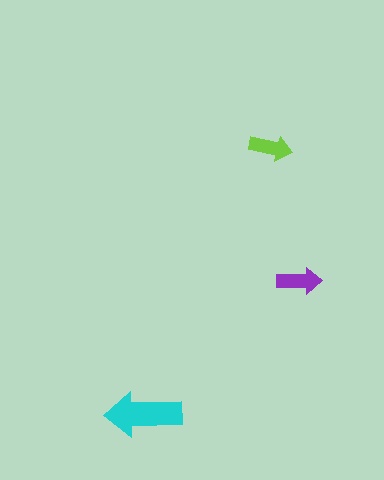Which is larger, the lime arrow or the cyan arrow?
The cyan one.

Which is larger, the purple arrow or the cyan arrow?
The cyan one.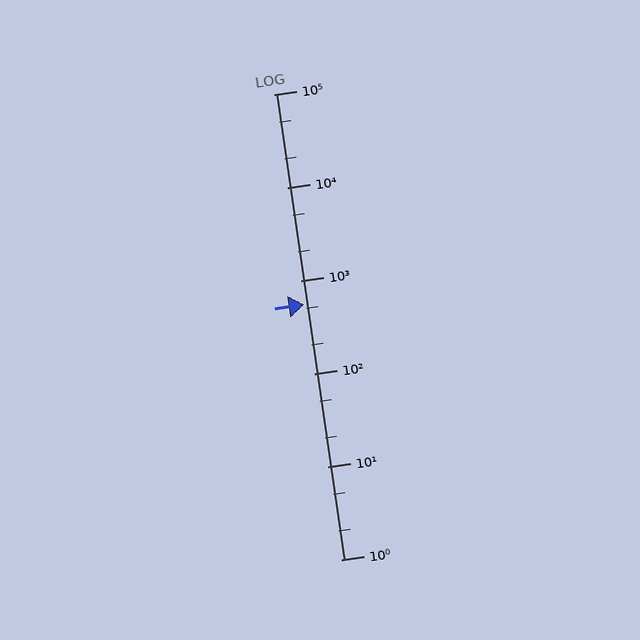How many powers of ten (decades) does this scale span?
The scale spans 5 decades, from 1 to 100000.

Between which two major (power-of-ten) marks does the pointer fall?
The pointer is between 100 and 1000.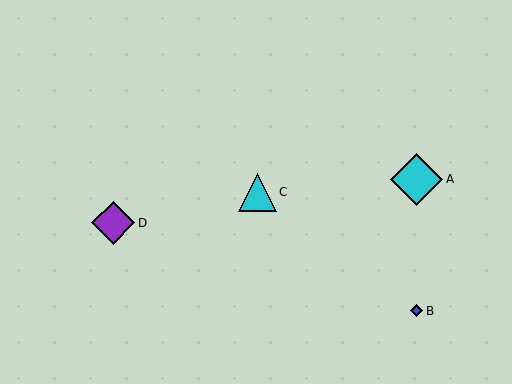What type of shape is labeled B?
Shape B is a blue diamond.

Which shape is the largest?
The cyan diamond (labeled A) is the largest.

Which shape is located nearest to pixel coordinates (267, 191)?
The cyan triangle (labeled C) at (257, 192) is nearest to that location.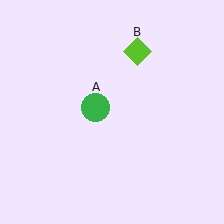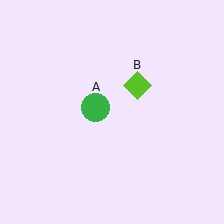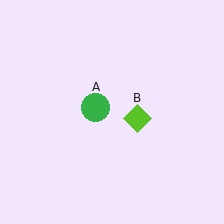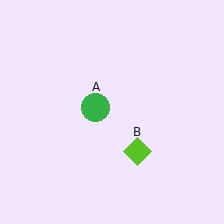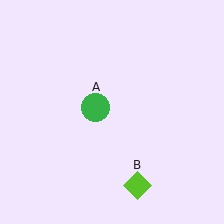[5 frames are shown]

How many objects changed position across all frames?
1 object changed position: lime diamond (object B).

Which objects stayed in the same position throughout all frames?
Green circle (object A) remained stationary.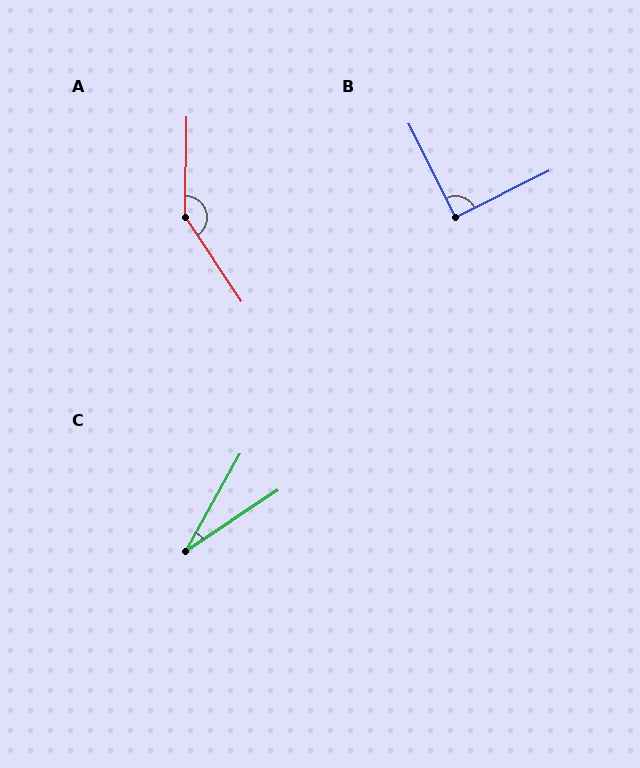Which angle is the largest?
A, at approximately 146 degrees.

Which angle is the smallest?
C, at approximately 27 degrees.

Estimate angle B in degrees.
Approximately 90 degrees.